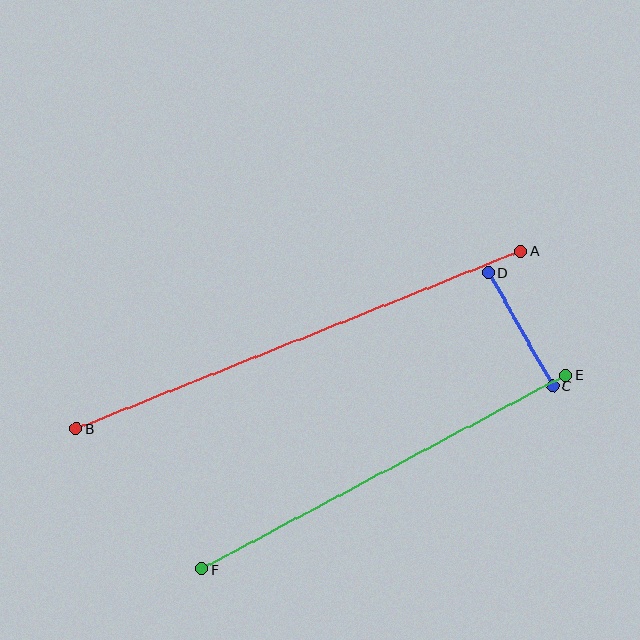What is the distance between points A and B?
The distance is approximately 479 pixels.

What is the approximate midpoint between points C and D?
The midpoint is at approximately (521, 329) pixels.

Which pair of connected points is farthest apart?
Points A and B are farthest apart.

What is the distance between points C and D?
The distance is approximately 130 pixels.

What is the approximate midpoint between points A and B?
The midpoint is at approximately (298, 340) pixels.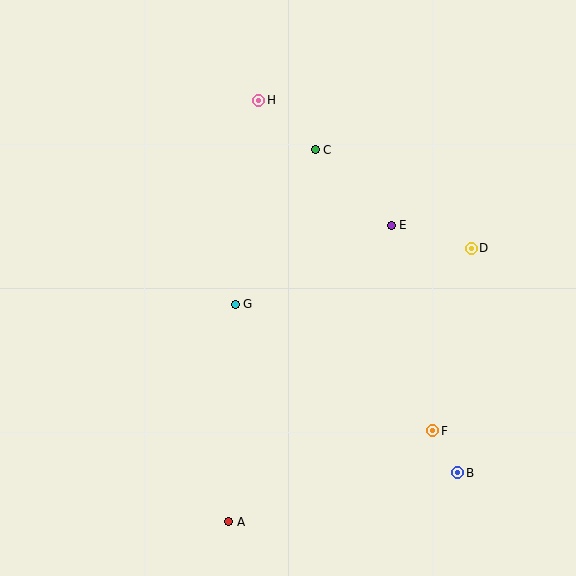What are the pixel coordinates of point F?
Point F is at (433, 431).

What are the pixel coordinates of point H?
Point H is at (259, 100).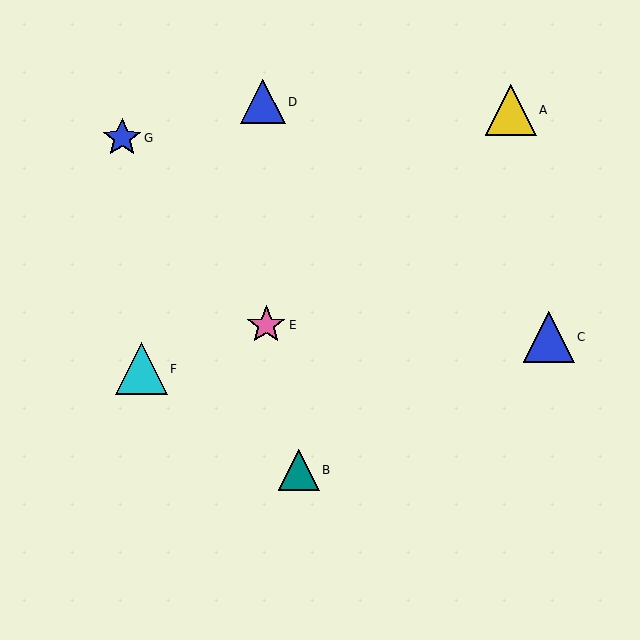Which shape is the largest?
The cyan triangle (labeled F) is the largest.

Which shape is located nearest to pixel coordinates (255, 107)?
The blue triangle (labeled D) at (263, 102) is nearest to that location.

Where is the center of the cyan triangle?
The center of the cyan triangle is at (141, 369).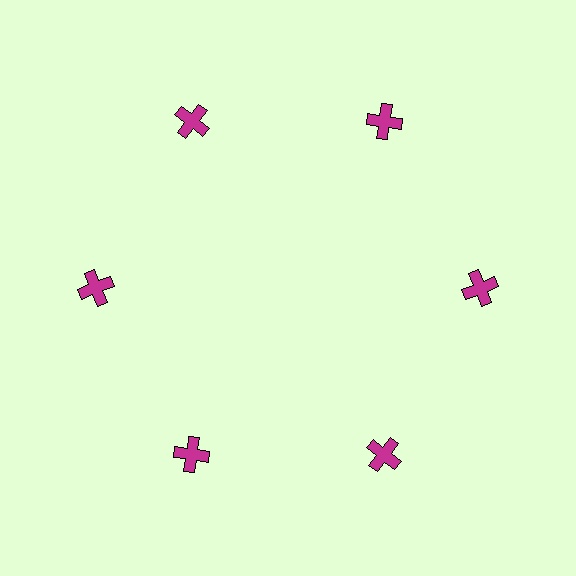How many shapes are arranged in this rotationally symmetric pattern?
There are 6 shapes, arranged in 6 groups of 1.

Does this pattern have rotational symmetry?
Yes, this pattern has 6-fold rotational symmetry. It looks the same after rotating 60 degrees around the center.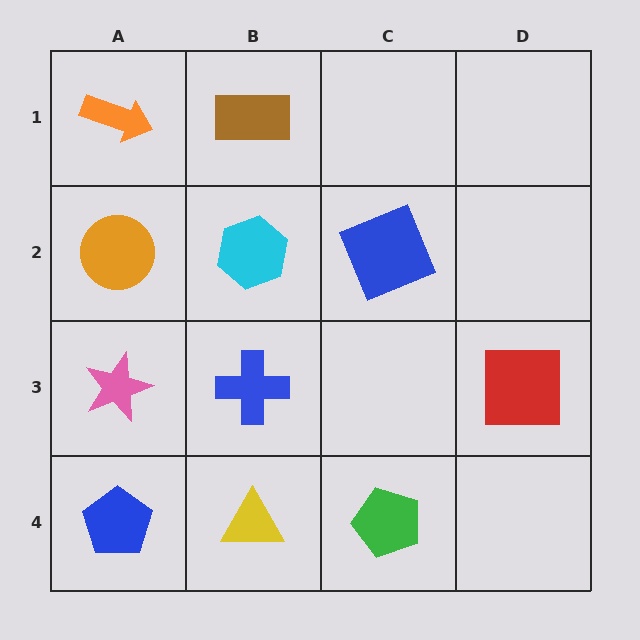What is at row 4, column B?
A yellow triangle.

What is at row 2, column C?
A blue square.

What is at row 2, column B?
A cyan hexagon.